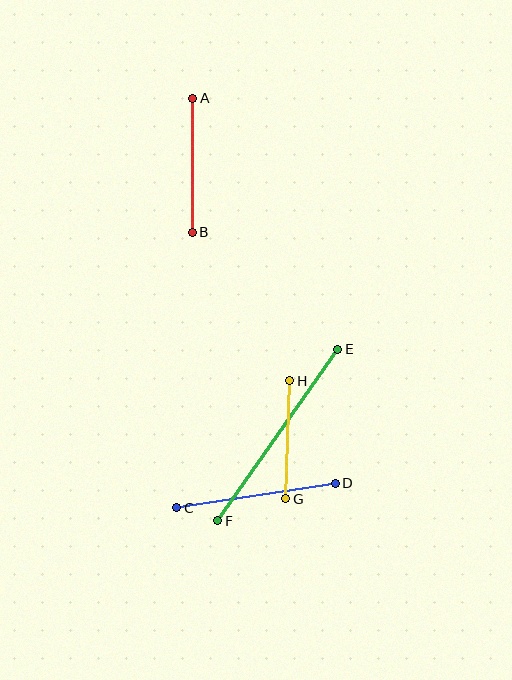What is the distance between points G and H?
The distance is approximately 118 pixels.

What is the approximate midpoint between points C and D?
The midpoint is at approximately (256, 496) pixels.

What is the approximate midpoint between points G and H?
The midpoint is at approximately (288, 440) pixels.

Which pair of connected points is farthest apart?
Points E and F are farthest apart.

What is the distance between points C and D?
The distance is approximately 160 pixels.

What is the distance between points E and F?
The distance is approximately 209 pixels.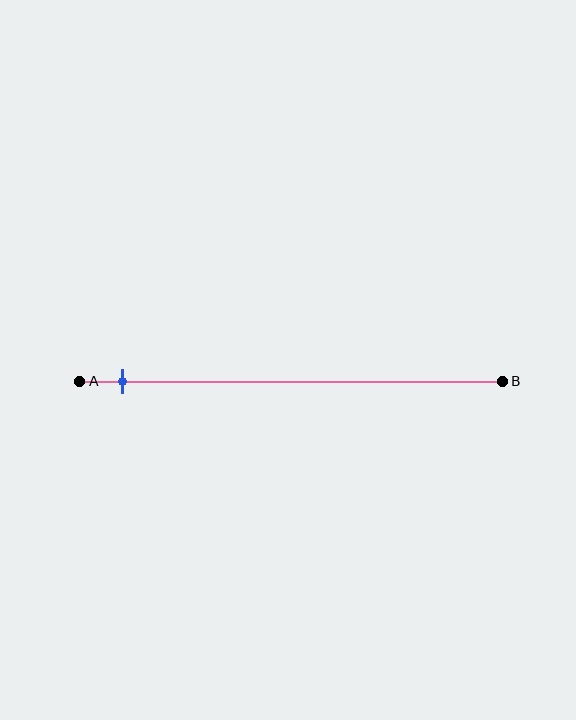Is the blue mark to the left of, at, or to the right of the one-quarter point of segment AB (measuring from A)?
The blue mark is to the left of the one-quarter point of segment AB.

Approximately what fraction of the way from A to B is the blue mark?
The blue mark is approximately 10% of the way from A to B.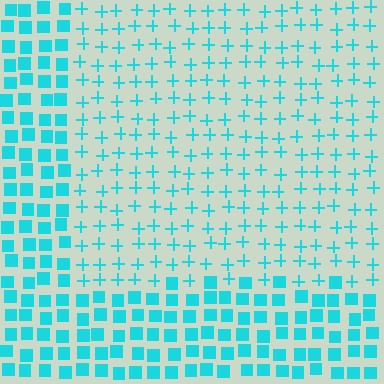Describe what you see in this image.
The image is filled with small cyan elements arranged in a uniform grid. A rectangle-shaped region contains plus signs, while the surrounding area contains squares. The boundary is defined purely by the change in element shape.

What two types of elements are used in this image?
The image uses plus signs inside the rectangle region and squares outside it.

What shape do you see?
I see a rectangle.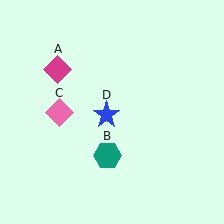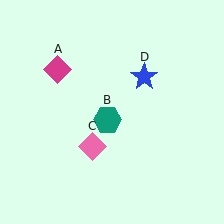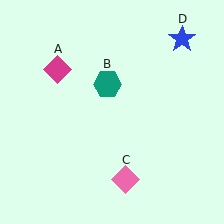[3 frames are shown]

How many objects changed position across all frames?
3 objects changed position: teal hexagon (object B), pink diamond (object C), blue star (object D).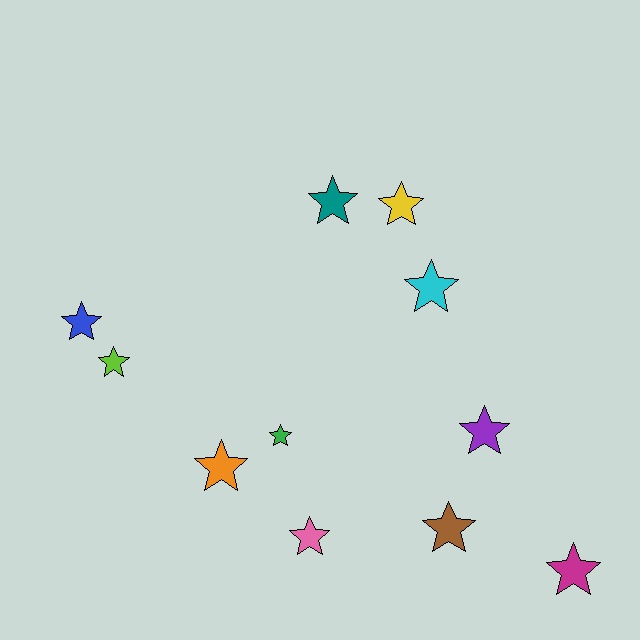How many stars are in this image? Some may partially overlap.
There are 11 stars.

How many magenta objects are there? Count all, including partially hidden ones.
There is 1 magenta object.